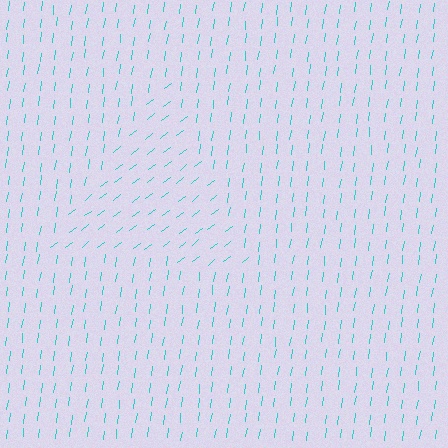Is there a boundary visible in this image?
Yes, there is a texture boundary formed by a change in line orientation.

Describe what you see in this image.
The image is filled with small cyan line segments. A triangle region in the image has lines oriented differently from the surrounding lines, creating a visible texture boundary.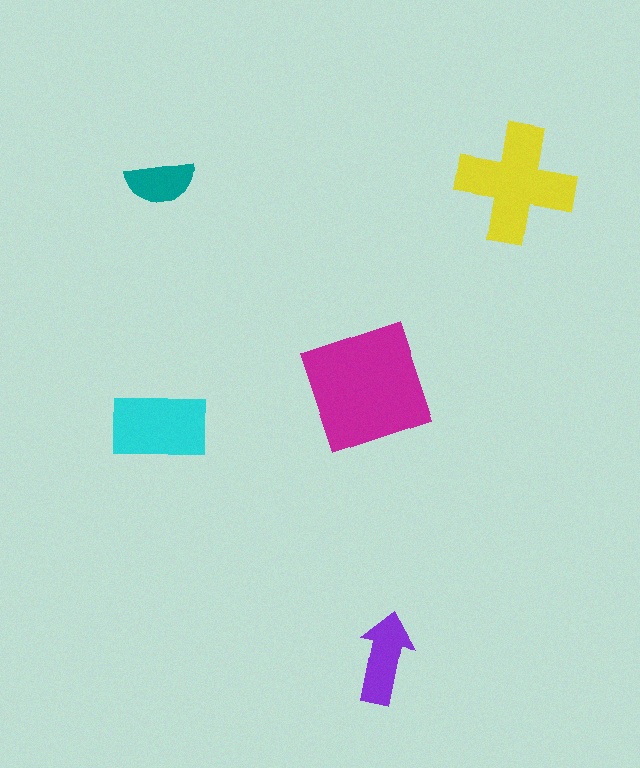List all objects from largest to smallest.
The magenta square, the yellow cross, the cyan rectangle, the purple arrow, the teal semicircle.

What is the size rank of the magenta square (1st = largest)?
1st.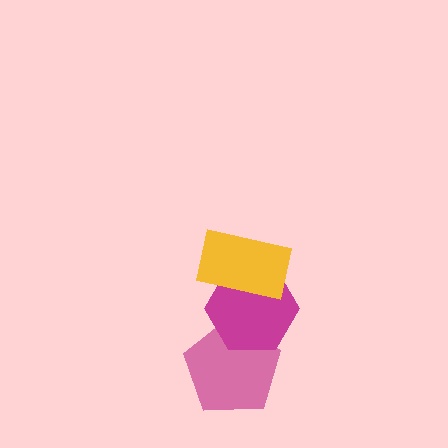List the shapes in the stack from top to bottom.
From top to bottom: the yellow rectangle, the magenta hexagon, the pink pentagon.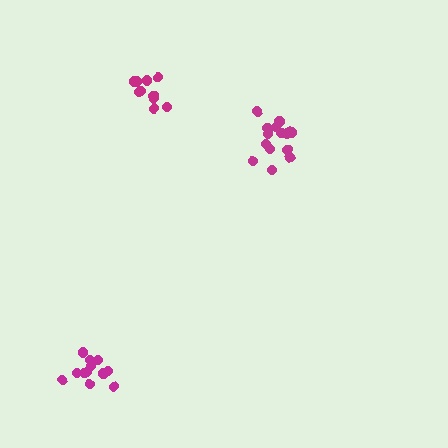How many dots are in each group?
Group 1: 12 dots, Group 2: 16 dots, Group 3: 10 dots (38 total).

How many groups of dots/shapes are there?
There are 3 groups.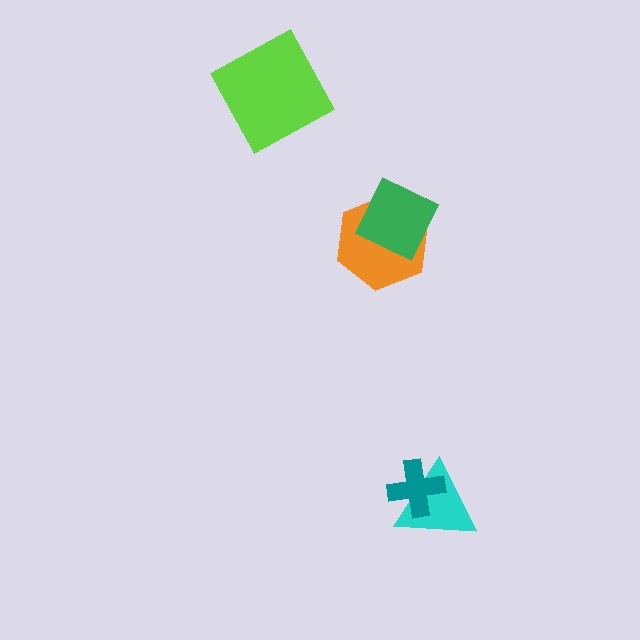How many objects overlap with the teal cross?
1 object overlaps with the teal cross.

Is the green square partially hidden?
No, no other shape covers it.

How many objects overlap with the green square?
1 object overlaps with the green square.